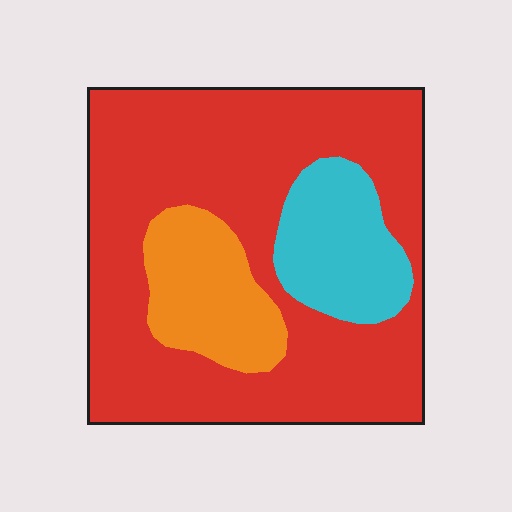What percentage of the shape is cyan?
Cyan covers around 15% of the shape.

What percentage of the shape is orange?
Orange covers roughly 15% of the shape.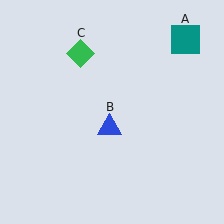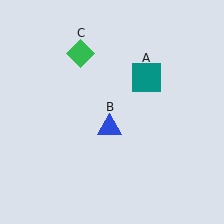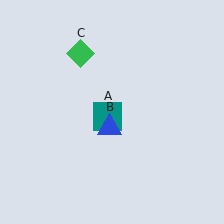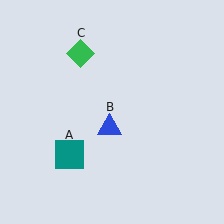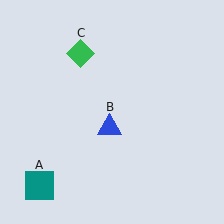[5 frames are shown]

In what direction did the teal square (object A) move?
The teal square (object A) moved down and to the left.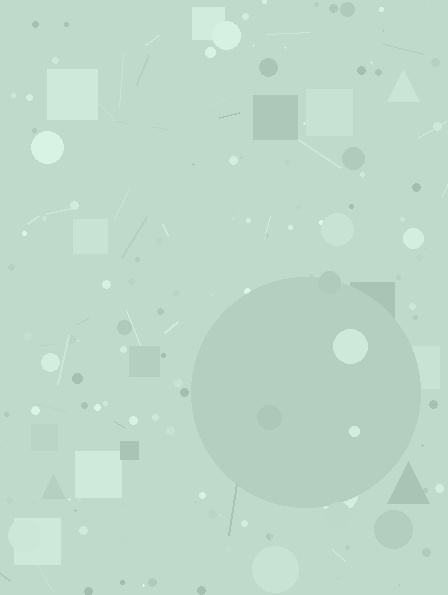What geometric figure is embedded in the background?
A circle is embedded in the background.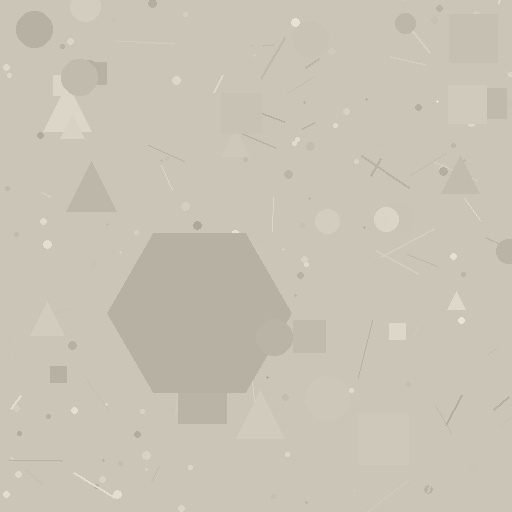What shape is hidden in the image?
A hexagon is hidden in the image.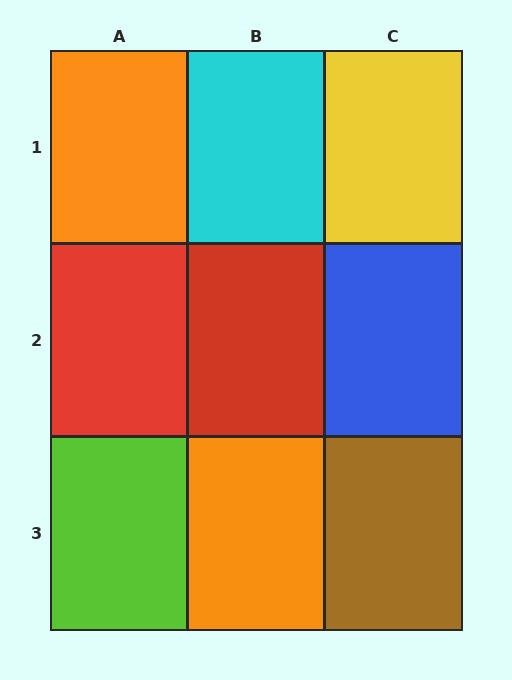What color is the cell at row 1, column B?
Cyan.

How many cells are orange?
2 cells are orange.